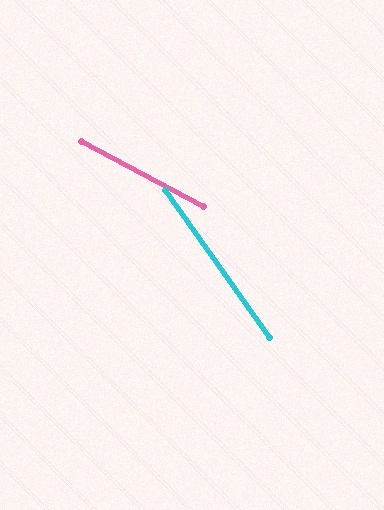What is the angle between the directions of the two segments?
Approximately 27 degrees.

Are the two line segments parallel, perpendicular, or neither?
Neither parallel nor perpendicular — they differ by about 27°.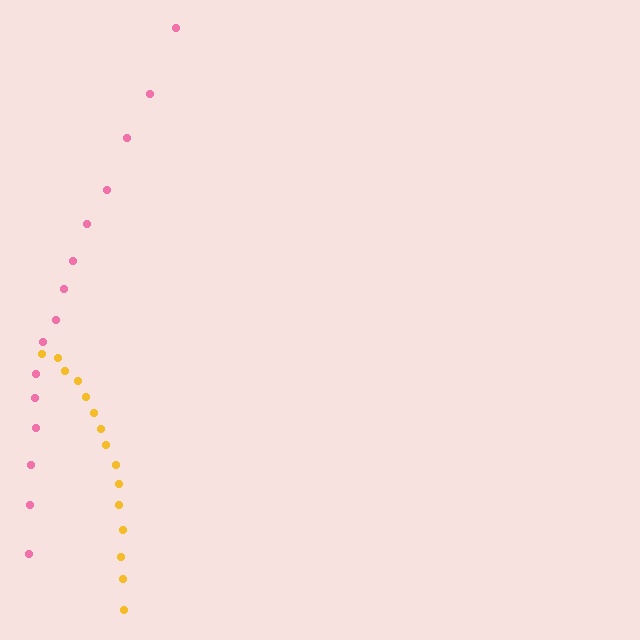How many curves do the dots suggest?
There are 2 distinct paths.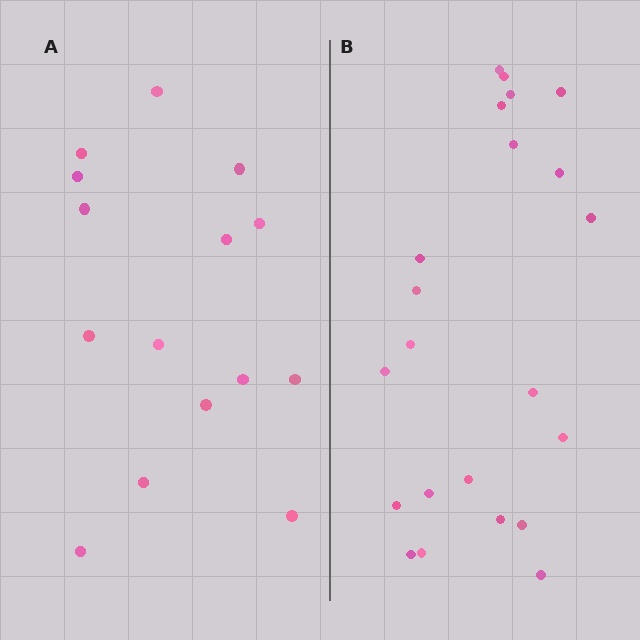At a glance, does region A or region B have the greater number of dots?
Region B (the right region) has more dots.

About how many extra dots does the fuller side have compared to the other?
Region B has roughly 8 or so more dots than region A.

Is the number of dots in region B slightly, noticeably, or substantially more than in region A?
Region B has substantially more. The ratio is roughly 1.5 to 1.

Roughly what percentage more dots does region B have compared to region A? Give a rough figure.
About 45% more.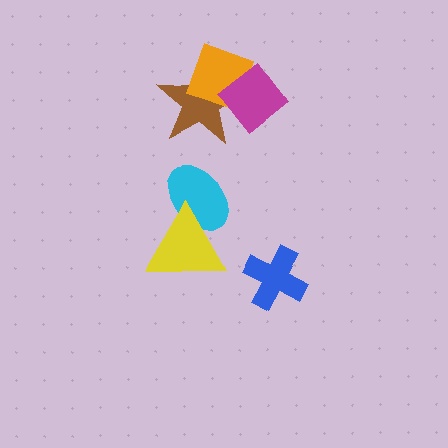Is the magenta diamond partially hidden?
No, no other shape covers it.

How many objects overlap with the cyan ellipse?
1 object overlaps with the cyan ellipse.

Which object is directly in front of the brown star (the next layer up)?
The orange diamond is directly in front of the brown star.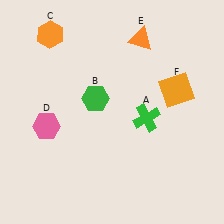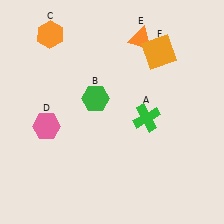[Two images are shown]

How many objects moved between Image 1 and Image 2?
1 object moved between the two images.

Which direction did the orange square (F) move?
The orange square (F) moved up.